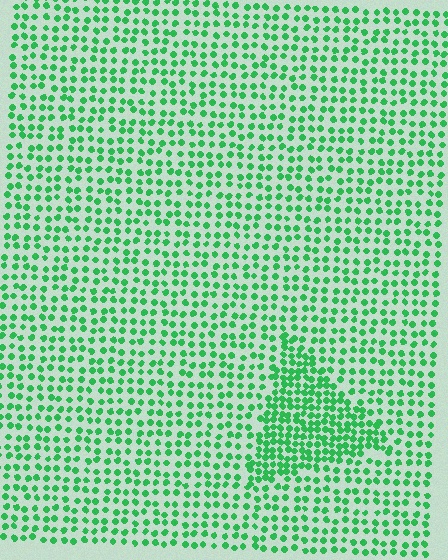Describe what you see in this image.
The image contains small green elements arranged at two different densities. A triangle-shaped region is visible where the elements are more densely packed than the surrounding area.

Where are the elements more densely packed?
The elements are more densely packed inside the triangle boundary.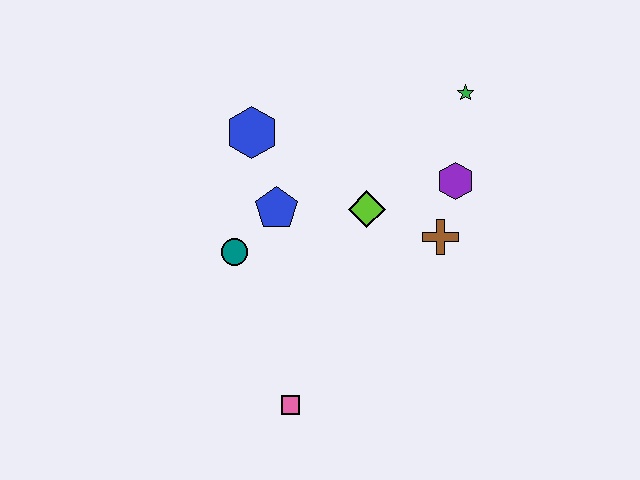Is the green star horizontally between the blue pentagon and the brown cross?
No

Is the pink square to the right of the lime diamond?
No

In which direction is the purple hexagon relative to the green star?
The purple hexagon is below the green star.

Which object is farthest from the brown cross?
The pink square is farthest from the brown cross.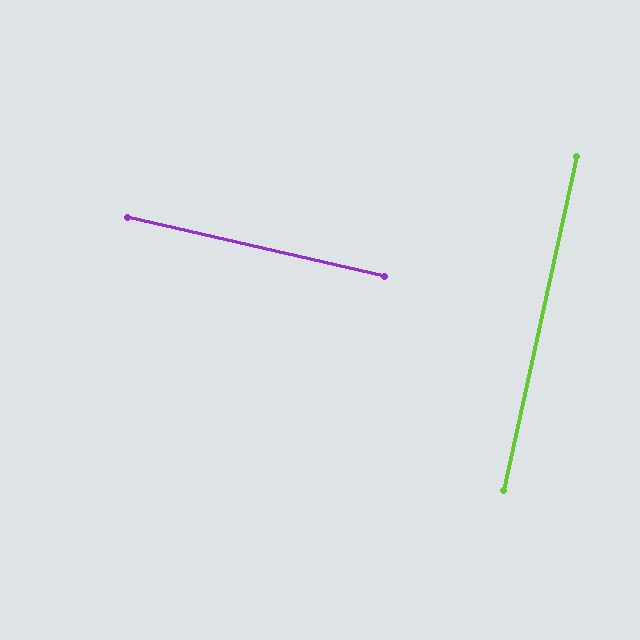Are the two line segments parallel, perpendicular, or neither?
Perpendicular — they meet at approximately 89°.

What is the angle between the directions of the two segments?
Approximately 89 degrees.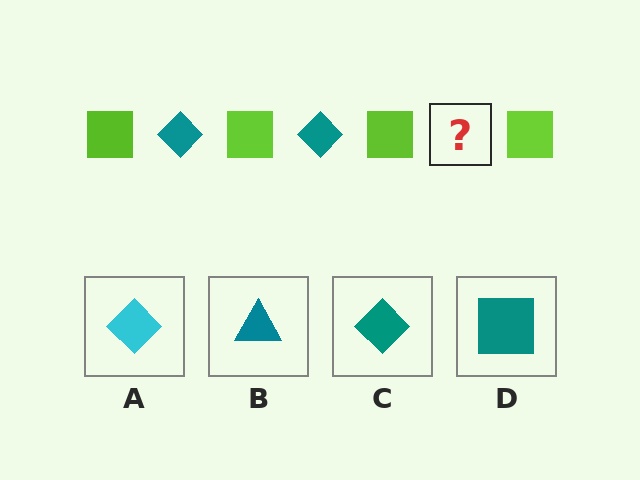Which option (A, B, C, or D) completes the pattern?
C.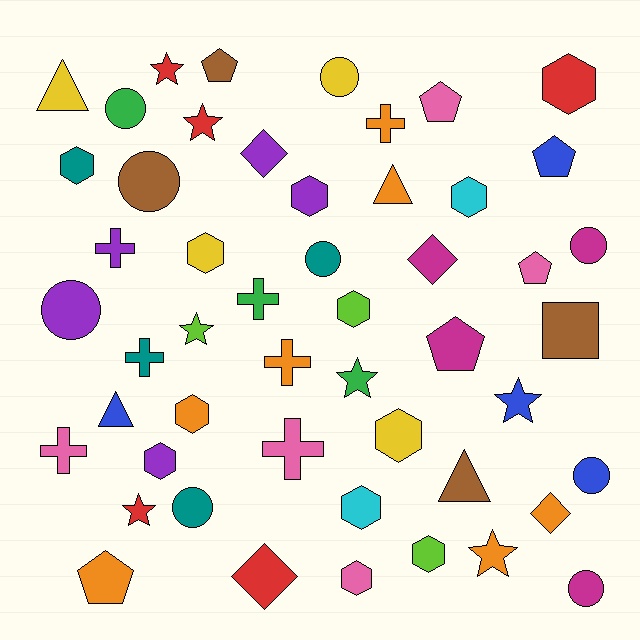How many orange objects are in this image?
There are 7 orange objects.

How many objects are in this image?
There are 50 objects.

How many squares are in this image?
There is 1 square.